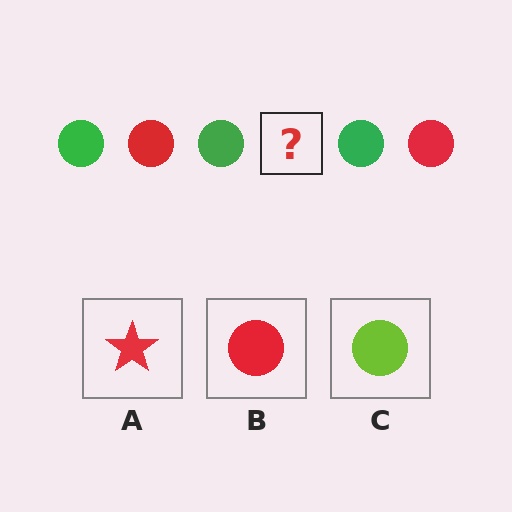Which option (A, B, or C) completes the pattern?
B.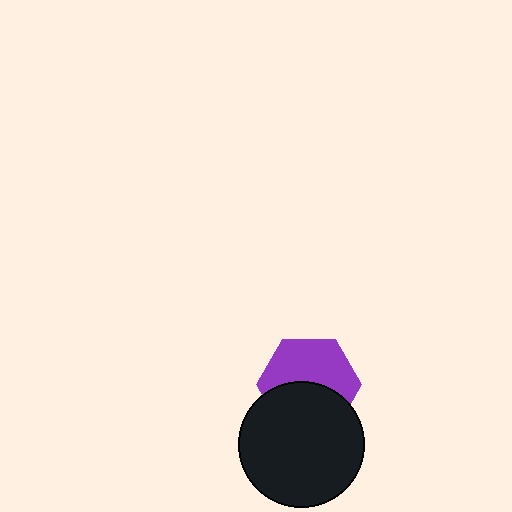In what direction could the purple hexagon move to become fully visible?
The purple hexagon could move up. That would shift it out from behind the black circle entirely.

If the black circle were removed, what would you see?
You would see the complete purple hexagon.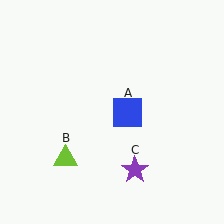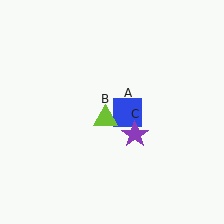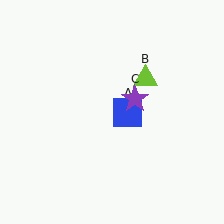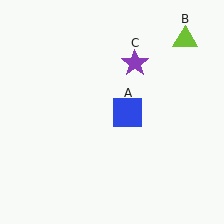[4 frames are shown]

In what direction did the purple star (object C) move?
The purple star (object C) moved up.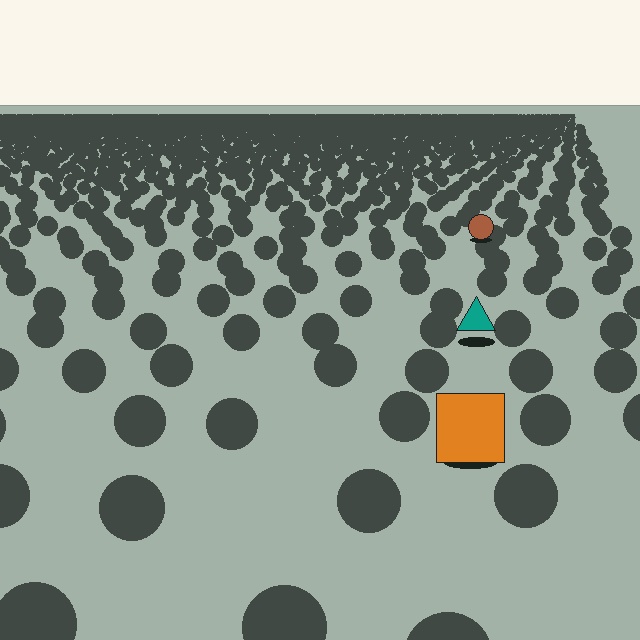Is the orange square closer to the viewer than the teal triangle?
Yes. The orange square is closer — you can tell from the texture gradient: the ground texture is coarser near it.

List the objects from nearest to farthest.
From nearest to farthest: the orange square, the teal triangle, the brown circle.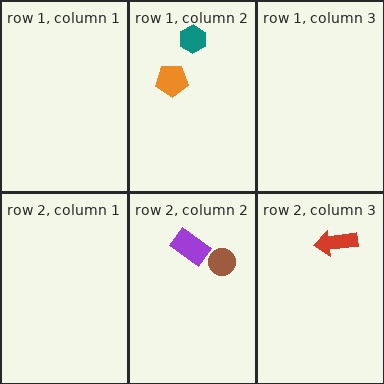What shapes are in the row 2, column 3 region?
The red arrow.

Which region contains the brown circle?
The row 2, column 2 region.